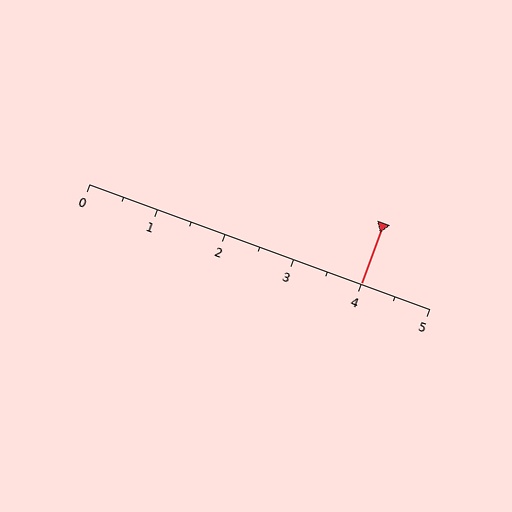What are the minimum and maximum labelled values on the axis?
The axis runs from 0 to 5.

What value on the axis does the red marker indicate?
The marker indicates approximately 4.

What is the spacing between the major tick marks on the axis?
The major ticks are spaced 1 apart.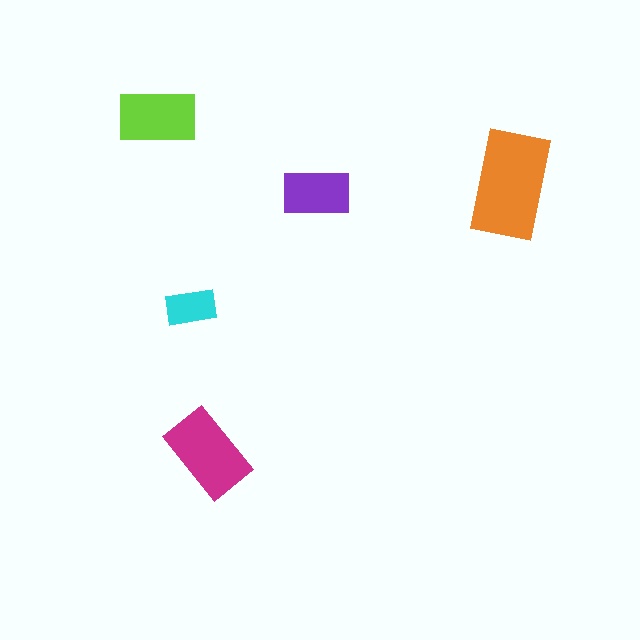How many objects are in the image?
There are 5 objects in the image.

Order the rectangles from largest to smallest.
the orange one, the magenta one, the lime one, the purple one, the cyan one.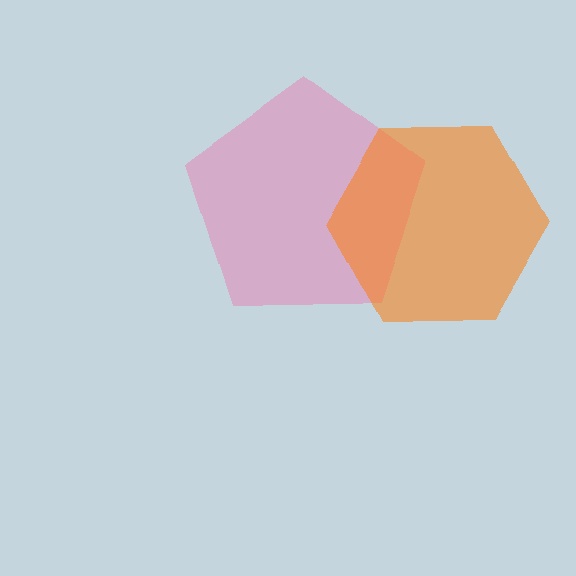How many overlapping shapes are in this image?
There are 2 overlapping shapes in the image.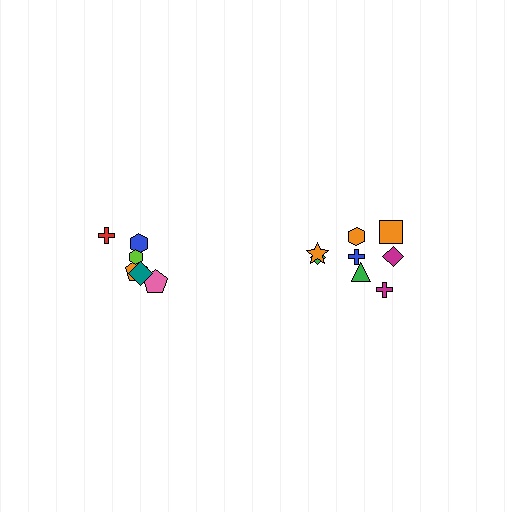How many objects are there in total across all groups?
There are 14 objects.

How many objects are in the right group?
There are 8 objects.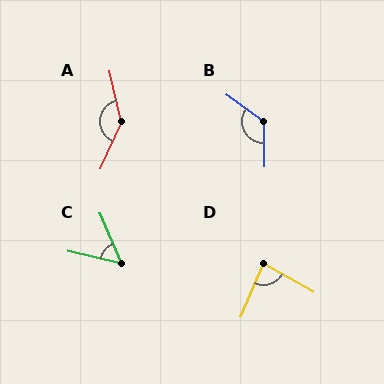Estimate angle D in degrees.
Approximately 83 degrees.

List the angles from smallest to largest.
C (54°), D (83°), B (127°), A (143°).